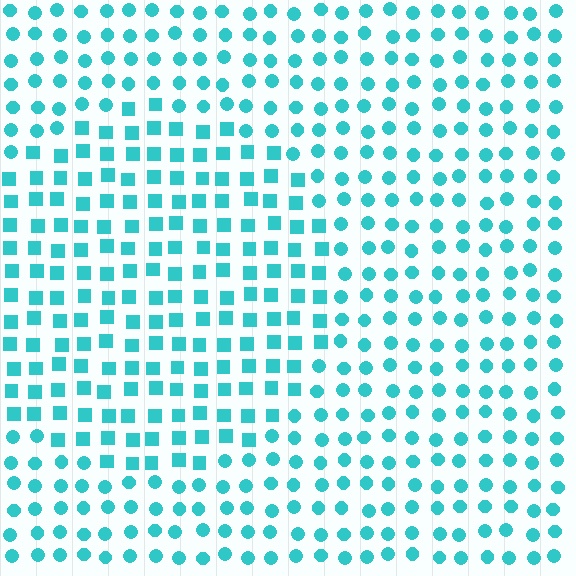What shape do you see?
I see a circle.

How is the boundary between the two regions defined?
The boundary is defined by a change in element shape: squares inside vs. circles outside. All elements share the same color and spacing.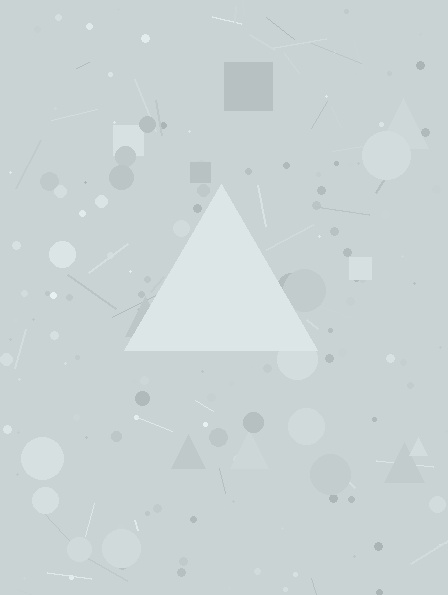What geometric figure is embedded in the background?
A triangle is embedded in the background.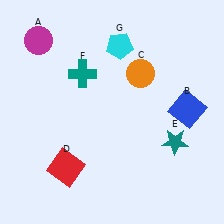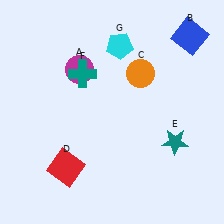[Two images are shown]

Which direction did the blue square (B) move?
The blue square (B) moved up.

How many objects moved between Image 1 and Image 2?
2 objects moved between the two images.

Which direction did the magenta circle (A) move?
The magenta circle (A) moved right.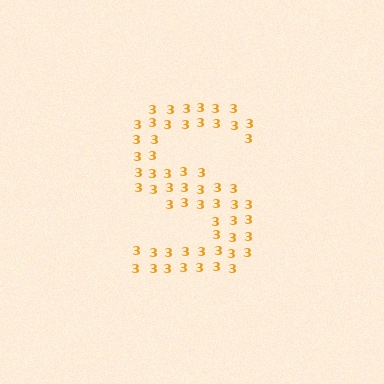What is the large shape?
The large shape is the letter S.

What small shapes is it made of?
It is made of small digit 3's.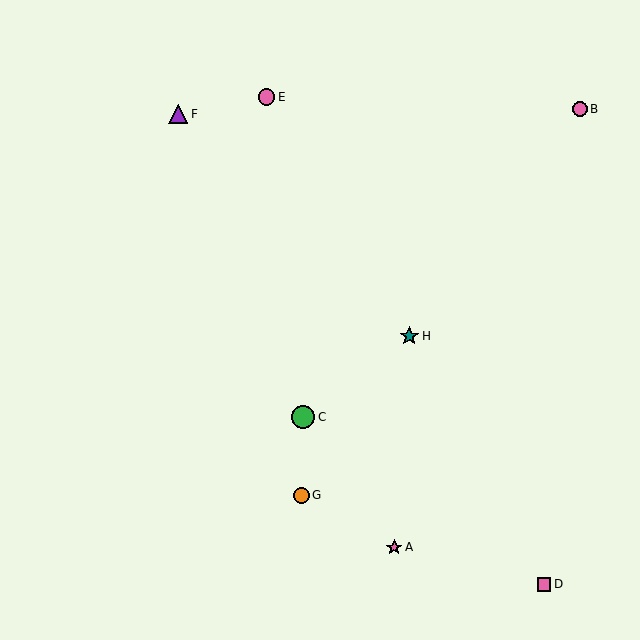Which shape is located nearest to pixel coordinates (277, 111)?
The pink circle (labeled E) at (267, 97) is nearest to that location.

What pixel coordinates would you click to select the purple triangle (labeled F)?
Click at (178, 114) to select the purple triangle F.